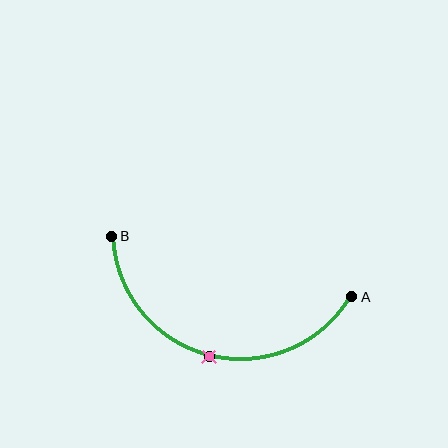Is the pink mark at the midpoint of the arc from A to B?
Yes. The pink mark lies on the arc at equal arc-length from both A and B — it is the arc midpoint.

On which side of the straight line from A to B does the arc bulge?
The arc bulges below the straight line connecting A and B.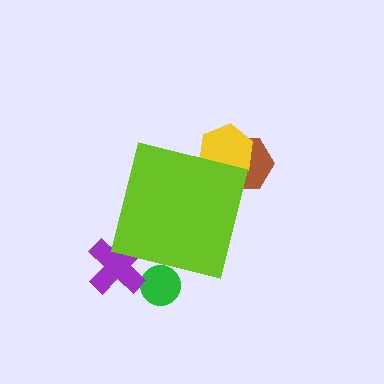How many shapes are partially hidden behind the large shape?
4 shapes are partially hidden.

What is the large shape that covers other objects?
A lime square.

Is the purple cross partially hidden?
Yes, the purple cross is partially hidden behind the lime square.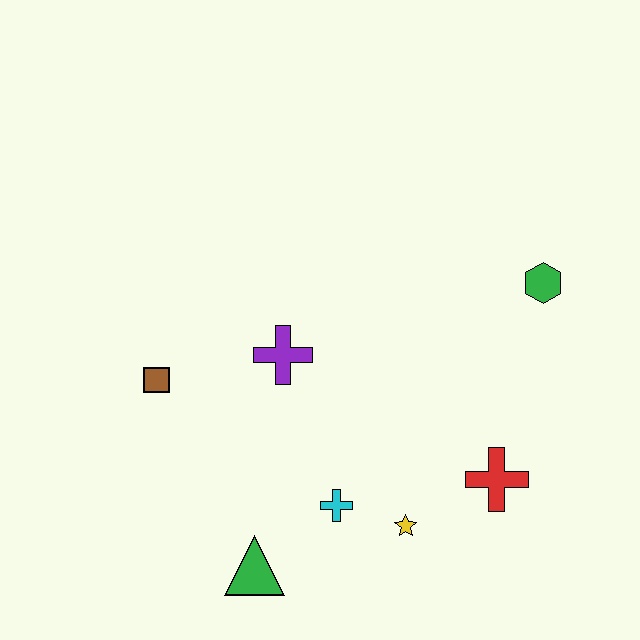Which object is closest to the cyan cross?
The yellow star is closest to the cyan cross.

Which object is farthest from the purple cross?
The green hexagon is farthest from the purple cross.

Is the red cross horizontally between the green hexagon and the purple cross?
Yes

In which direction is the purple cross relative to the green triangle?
The purple cross is above the green triangle.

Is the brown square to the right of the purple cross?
No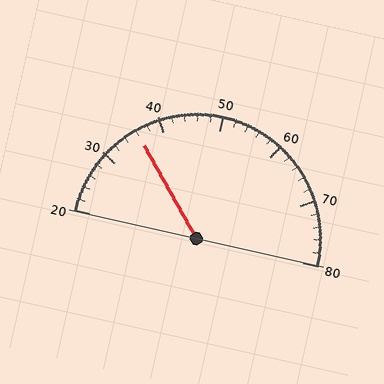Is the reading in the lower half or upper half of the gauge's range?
The reading is in the lower half of the range (20 to 80).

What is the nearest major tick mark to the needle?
The nearest major tick mark is 40.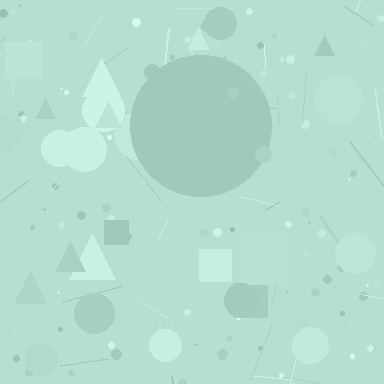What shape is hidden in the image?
A circle is hidden in the image.